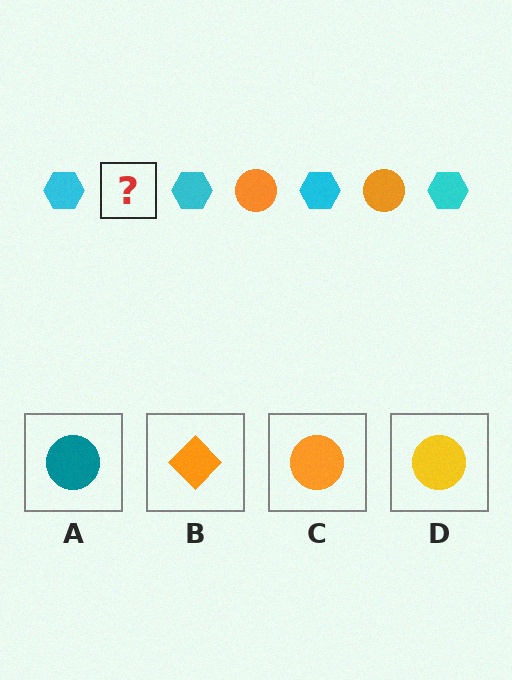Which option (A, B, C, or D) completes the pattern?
C.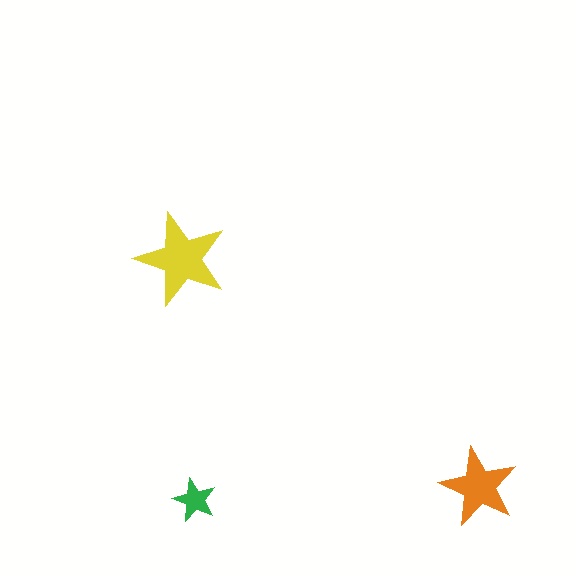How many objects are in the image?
There are 3 objects in the image.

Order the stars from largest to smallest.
the yellow one, the orange one, the green one.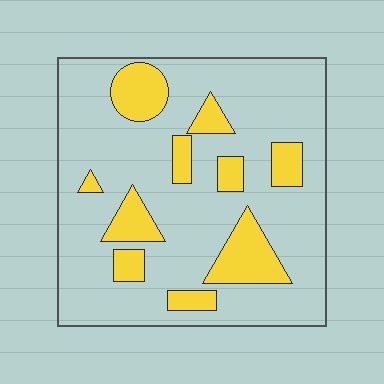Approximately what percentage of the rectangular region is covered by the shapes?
Approximately 20%.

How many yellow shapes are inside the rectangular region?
10.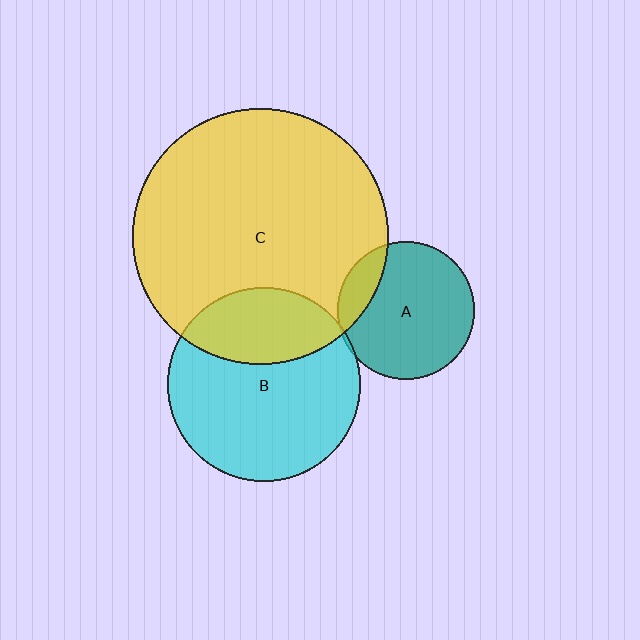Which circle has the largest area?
Circle C (yellow).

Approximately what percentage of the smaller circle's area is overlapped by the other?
Approximately 5%.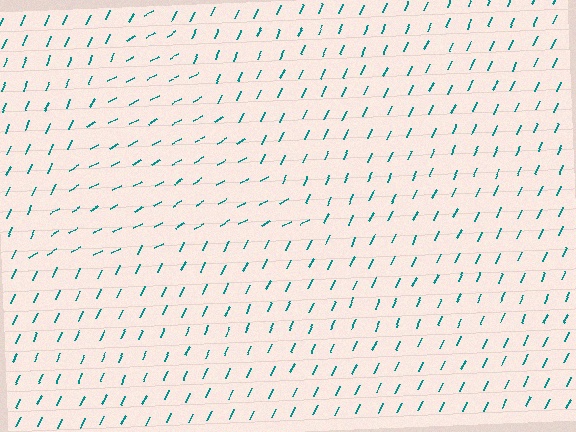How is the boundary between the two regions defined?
The boundary is defined purely by a change in line orientation (approximately 37 degrees difference). All lines are the same color and thickness.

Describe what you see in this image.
The image is filled with small teal line segments. A triangle region in the image has lines oriented differently from the surrounding lines, creating a visible texture boundary.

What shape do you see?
I see a triangle.